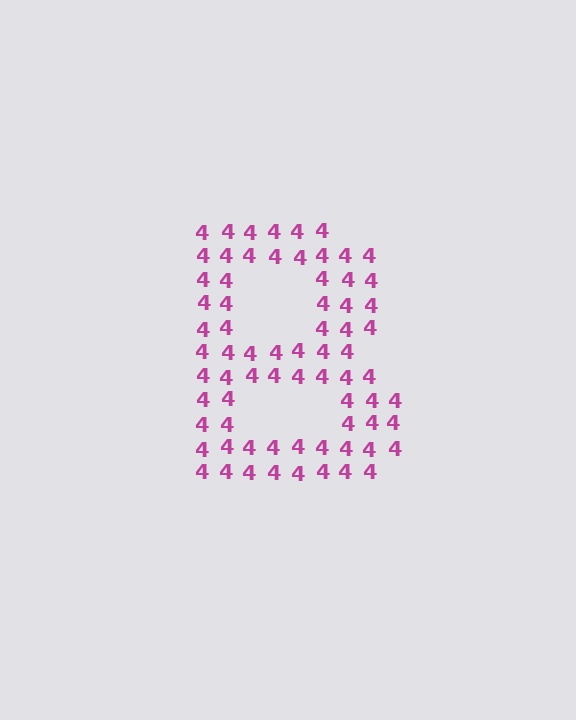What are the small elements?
The small elements are digit 4's.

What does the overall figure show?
The overall figure shows the letter B.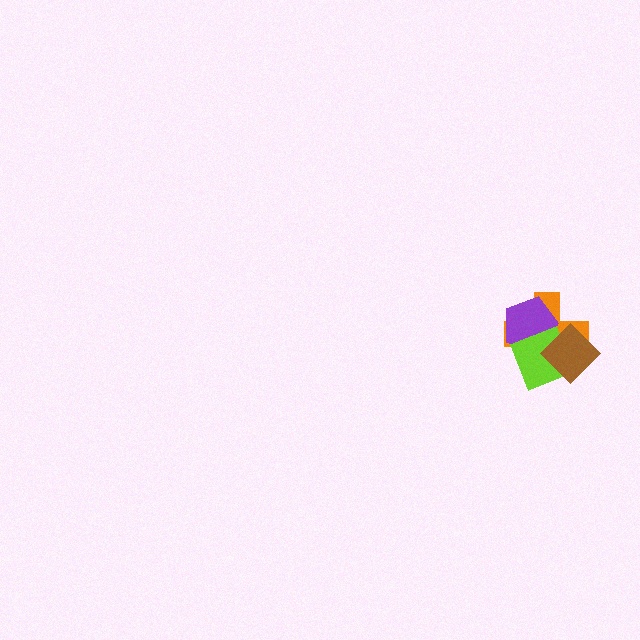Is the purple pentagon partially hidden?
Yes, it is partially covered by another shape.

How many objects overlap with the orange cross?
3 objects overlap with the orange cross.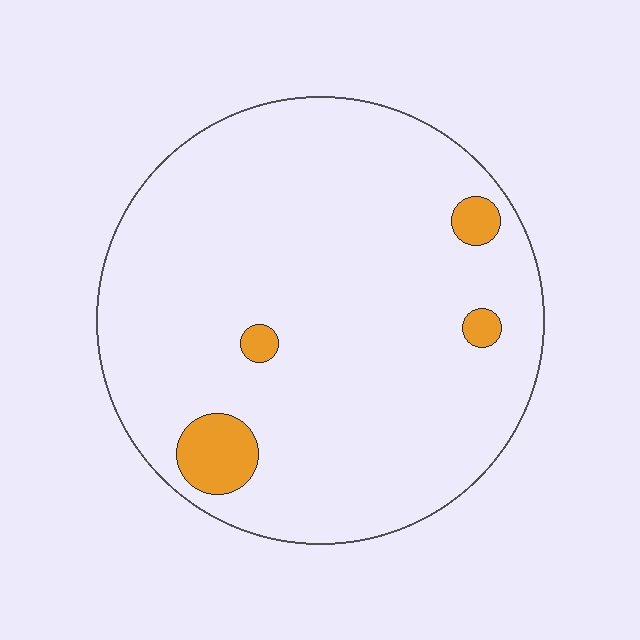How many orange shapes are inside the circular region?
4.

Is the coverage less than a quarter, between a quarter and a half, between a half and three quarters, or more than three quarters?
Less than a quarter.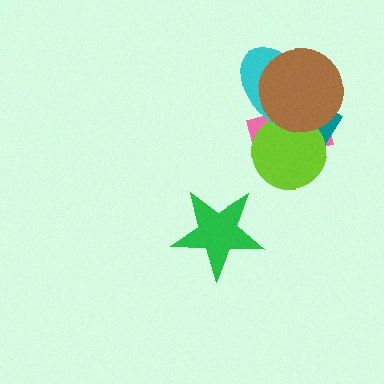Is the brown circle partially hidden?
No, no other shape covers it.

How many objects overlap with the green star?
0 objects overlap with the green star.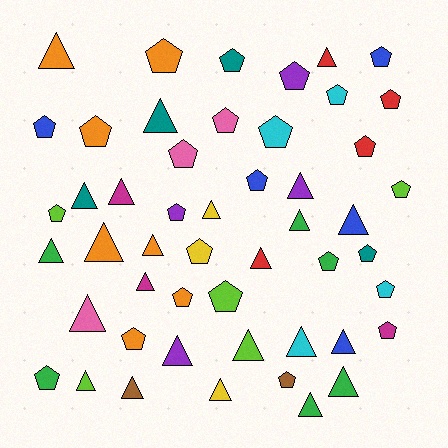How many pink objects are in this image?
There are 3 pink objects.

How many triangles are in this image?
There are 24 triangles.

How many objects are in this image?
There are 50 objects.